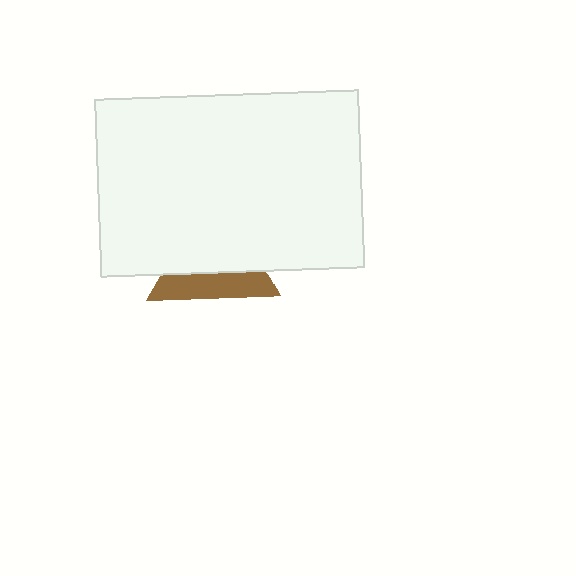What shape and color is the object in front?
The object in front is a white rectangle.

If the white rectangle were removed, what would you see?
You would see the complete brown triangle.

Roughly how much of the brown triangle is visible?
A small part of it is visible (roughly 37%).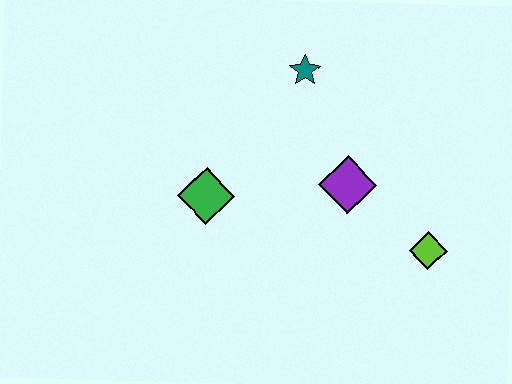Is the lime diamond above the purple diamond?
No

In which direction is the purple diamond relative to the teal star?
The purple diamond is below the teal star.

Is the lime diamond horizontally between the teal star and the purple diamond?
No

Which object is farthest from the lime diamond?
The green diamond is farthest from the lime diamond.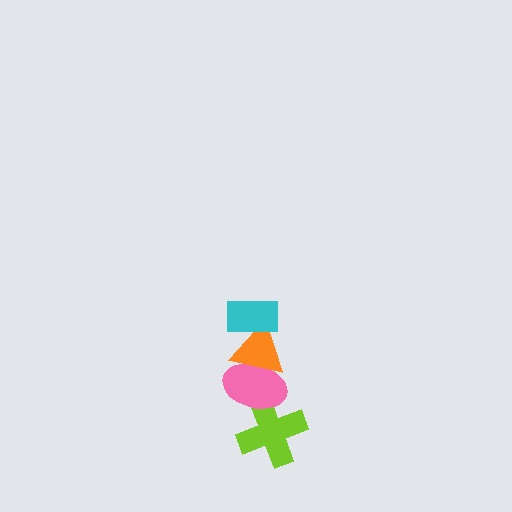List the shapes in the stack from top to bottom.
From top to bottom: the cyan rectangle, the orange triangle, the pink ellipse, the lime cross.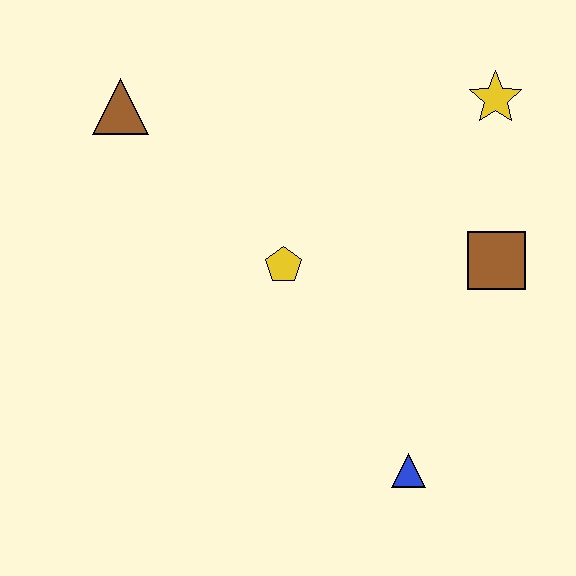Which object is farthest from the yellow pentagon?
The yellow star is farthest from the yellow pentagon.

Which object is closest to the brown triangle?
The yellow pentagon is closest to the brown triangle.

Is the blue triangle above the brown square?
No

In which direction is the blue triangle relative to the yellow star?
The blue triangle is below the yellow star.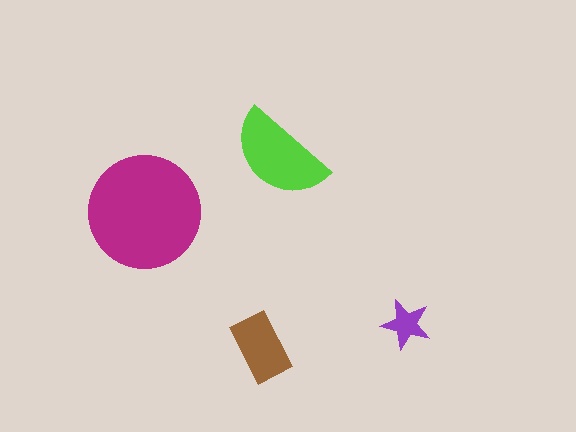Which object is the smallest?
The purple star.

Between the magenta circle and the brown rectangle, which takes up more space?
The magenta circle.